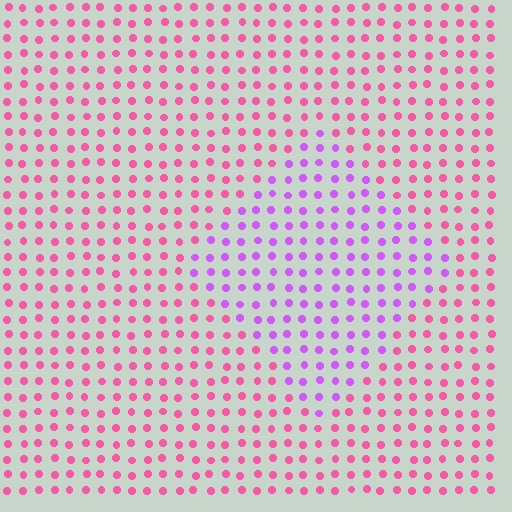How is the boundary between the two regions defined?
The boundary is defined purely by a slight shift in hue (about 45 degrees). Spacing, size, and orientation are identical on both sides.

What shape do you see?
I see a diamond.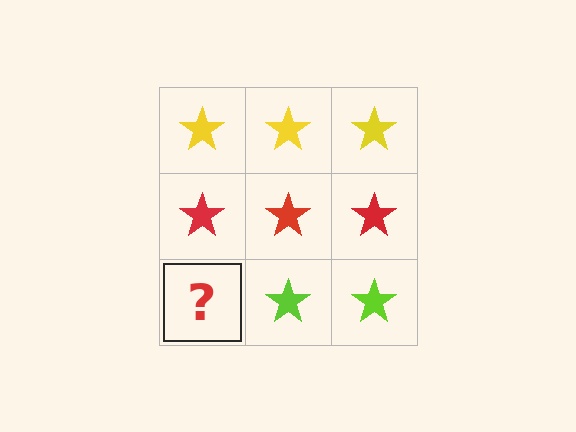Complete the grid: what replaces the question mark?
The question mark should be replaced with a lime star.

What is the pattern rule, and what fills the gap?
The rule is that each row has a consistent color. The gap should be filled with a lime star.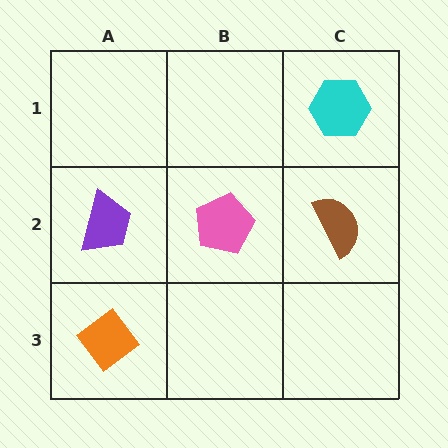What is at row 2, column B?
A pink pentagon.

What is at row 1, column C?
A cyan hexagon.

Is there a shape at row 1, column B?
No, that cell is empty.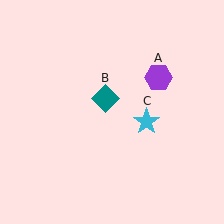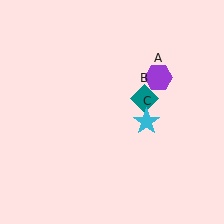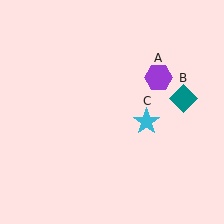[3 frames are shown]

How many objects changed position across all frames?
1 object changed position: teal diamond (object B).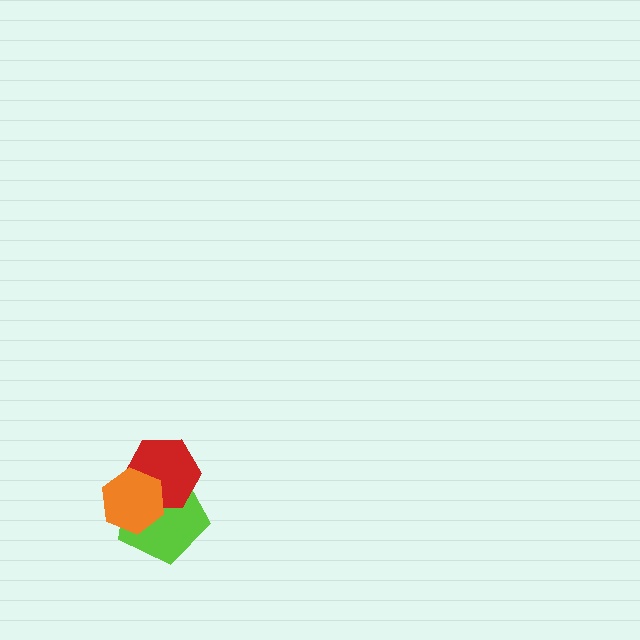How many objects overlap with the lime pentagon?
2 objects overlap with the lime pentagon.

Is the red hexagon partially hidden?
Yes, it is partially covered by another shape.